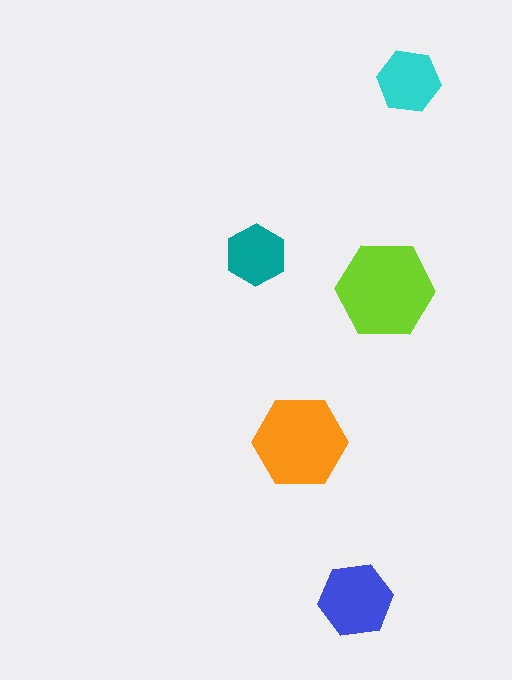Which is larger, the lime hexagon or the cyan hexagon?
The lime one.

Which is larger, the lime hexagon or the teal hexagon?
The lime one.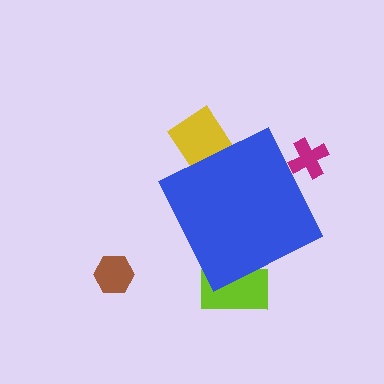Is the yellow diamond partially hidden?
Yes, the yellow diamond is partially hidden behind the blue diamond.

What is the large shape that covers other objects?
A blue diamond.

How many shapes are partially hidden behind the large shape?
3 shapes are partially hidden.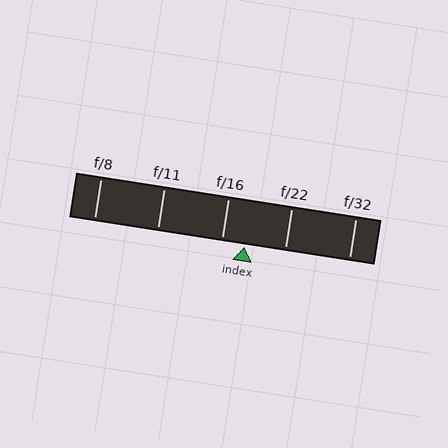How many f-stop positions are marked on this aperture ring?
There are 5 f-stop positions marked.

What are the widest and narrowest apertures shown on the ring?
The widest aperture shown is f/8 and the narrowest is f/32.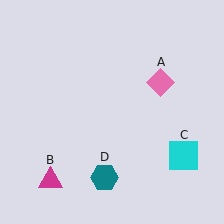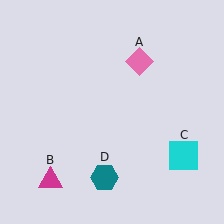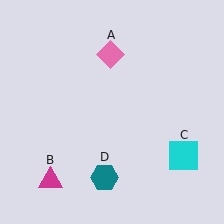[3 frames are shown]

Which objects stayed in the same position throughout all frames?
Magenta triangle (object B) and cyan square (object C) and teal hexagon (object D) remained stationary.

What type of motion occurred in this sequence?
The pink diamond (object A) rotated counterclockwise around the center of the scene.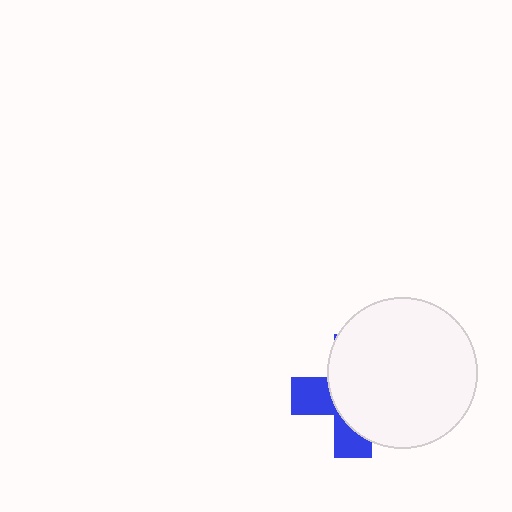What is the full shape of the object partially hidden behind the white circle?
The partially hidden object is a blue cross.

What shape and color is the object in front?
The object in front is a white circle.